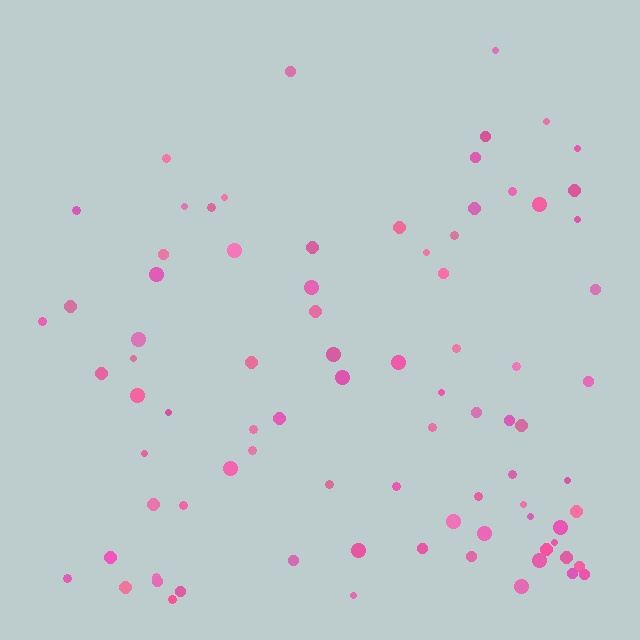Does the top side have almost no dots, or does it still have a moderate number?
Still a moderate number, just noticeably fewer than the bottom.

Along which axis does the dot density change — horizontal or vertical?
Vertical.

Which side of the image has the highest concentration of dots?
The bottom.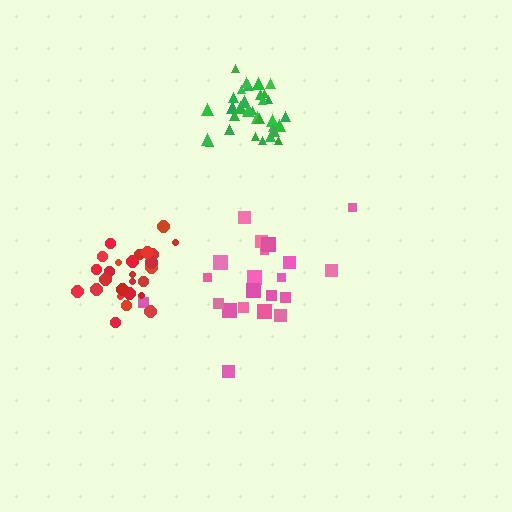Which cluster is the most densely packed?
Green.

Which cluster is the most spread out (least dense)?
Pink.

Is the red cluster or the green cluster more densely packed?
Green.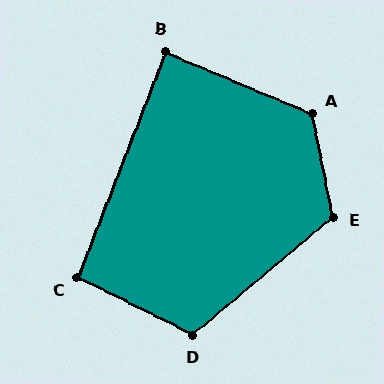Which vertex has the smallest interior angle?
B, at approximately 88 degrees.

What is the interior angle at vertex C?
Approximately 95 degrees (obtuse).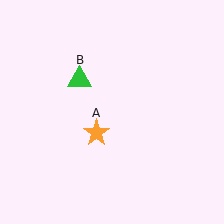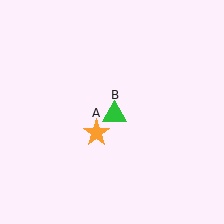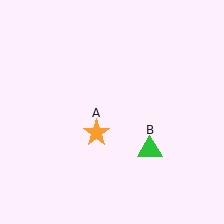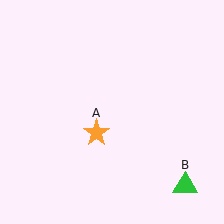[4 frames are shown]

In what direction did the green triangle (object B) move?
The green triangle (object B) moved down and to the right.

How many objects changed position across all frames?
1 object changed position: green triangle (object B).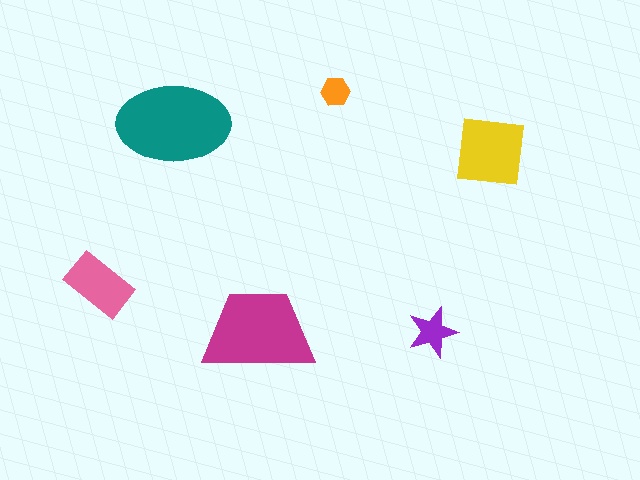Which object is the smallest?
The orange hexagon.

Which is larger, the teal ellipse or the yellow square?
The teal ellipse.